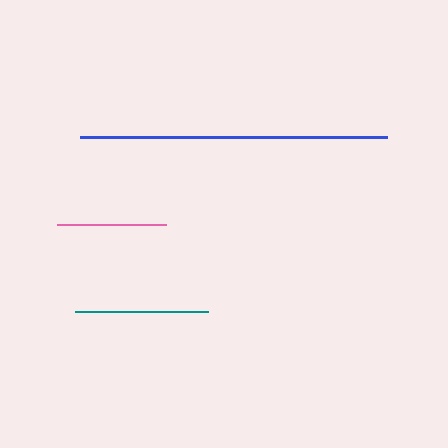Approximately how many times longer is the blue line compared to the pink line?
The blue line is approximately 2.8 times the length of the pink line.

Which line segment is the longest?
The blue line is the longest at approximately 307 pixels.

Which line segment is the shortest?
The pink line is the shortest at approximately 108 pixels.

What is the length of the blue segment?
The blue segment is approximately 307 pixels long.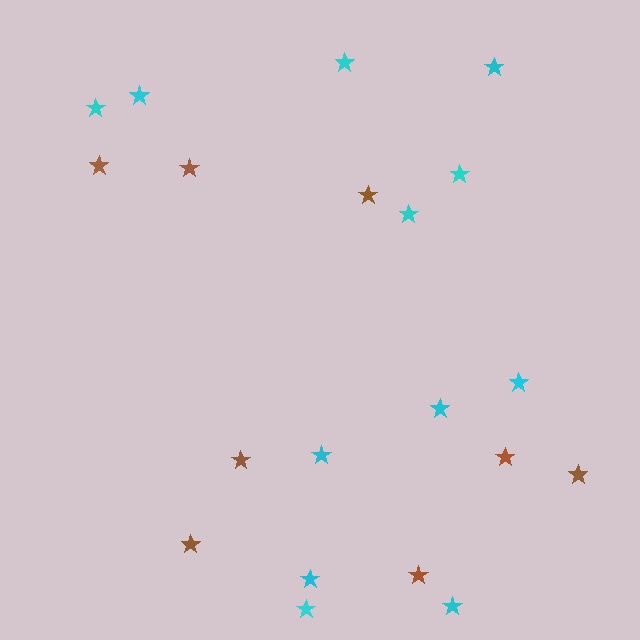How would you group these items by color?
There are 2 groups: one group of brown stars (8) and one group of cyan stars (12).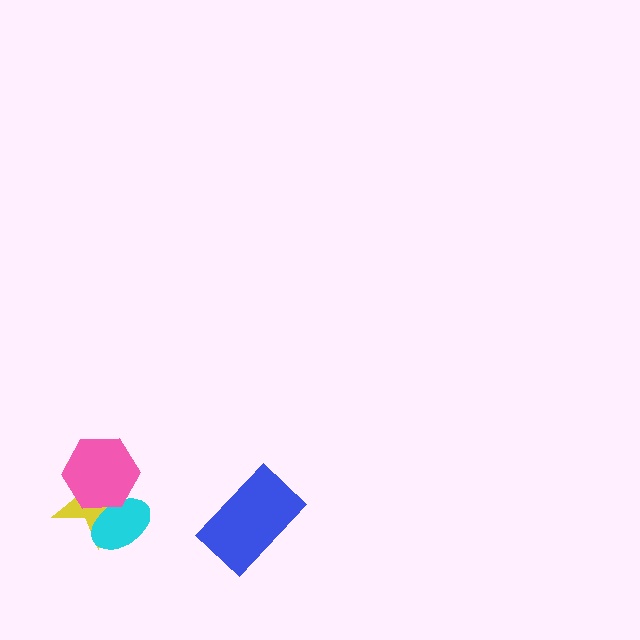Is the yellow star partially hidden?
Yes, it is partially covered by another shape.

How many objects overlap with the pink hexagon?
2 objects overlap with the pink hexagon.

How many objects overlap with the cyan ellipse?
2 objects overlap with the cyan ellipse.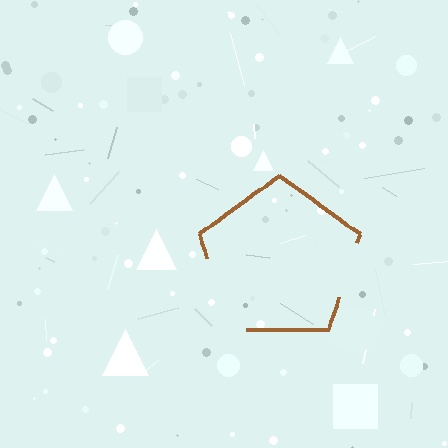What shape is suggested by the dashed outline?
The dashed outline suggests a pentagon.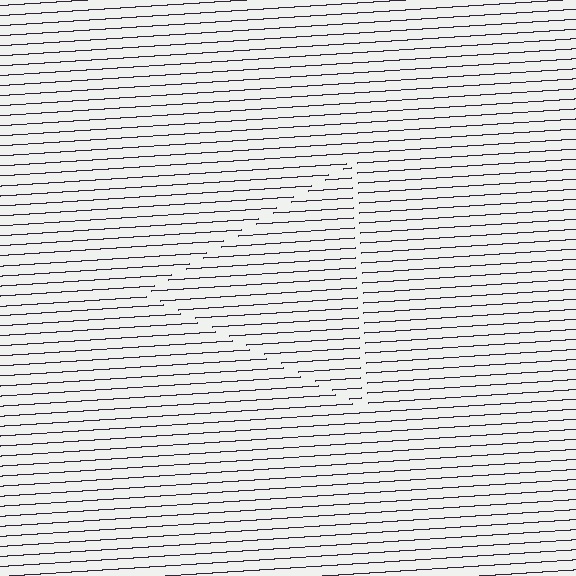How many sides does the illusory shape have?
3 sides — the line-ends trace a triangle.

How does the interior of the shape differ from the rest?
The interior of the shape contains the same grating, shifted by half a period — the contour is defined by the phase discontinuity where line-ends from the inner and outer gratings abut.